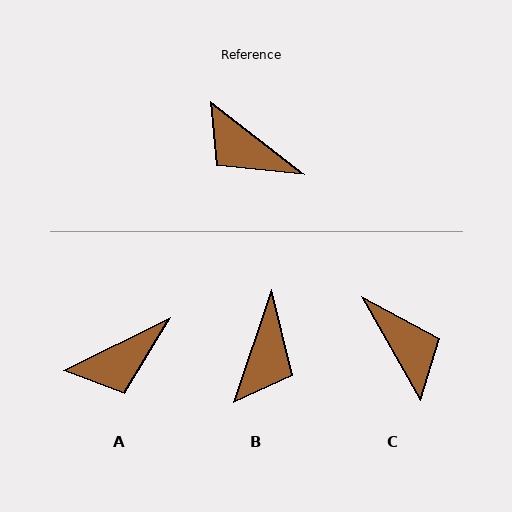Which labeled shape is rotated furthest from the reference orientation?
C, about 157 degrees away.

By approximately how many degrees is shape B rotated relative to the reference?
Approximately 110 degrees counter-clockwise.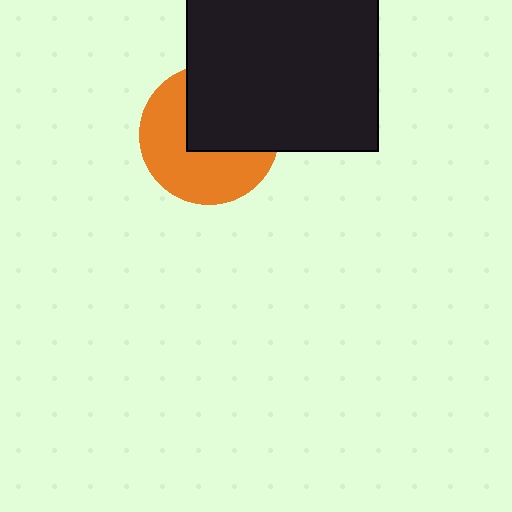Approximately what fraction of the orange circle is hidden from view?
Roughly 46% of the orange circle is hidden behind the black square.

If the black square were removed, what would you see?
You would see the complete orange circle.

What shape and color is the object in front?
The object in front is a black square.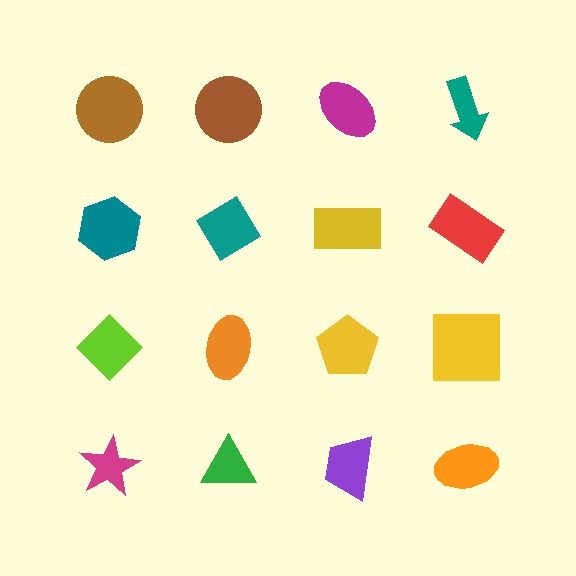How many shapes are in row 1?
4 shapes.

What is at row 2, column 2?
A teal diamond.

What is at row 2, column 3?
A yellow rectangle.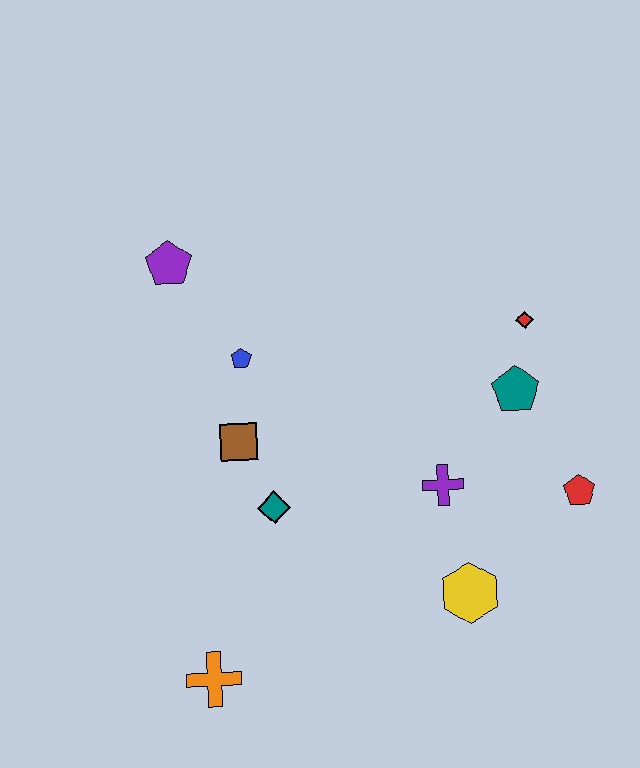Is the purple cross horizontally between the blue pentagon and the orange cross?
No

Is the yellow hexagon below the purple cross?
Yes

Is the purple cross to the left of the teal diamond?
No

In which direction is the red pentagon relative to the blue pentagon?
The red pentagon is to the right of the blue pentagon.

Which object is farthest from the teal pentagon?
The orange cross is farthest from the teal pentagon.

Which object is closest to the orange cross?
The teal diamond is closest to the orange cross.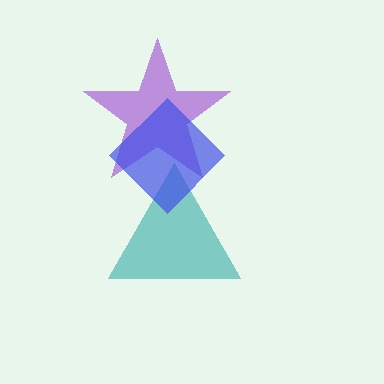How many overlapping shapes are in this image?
There are 3 overlapping shapes in the image.